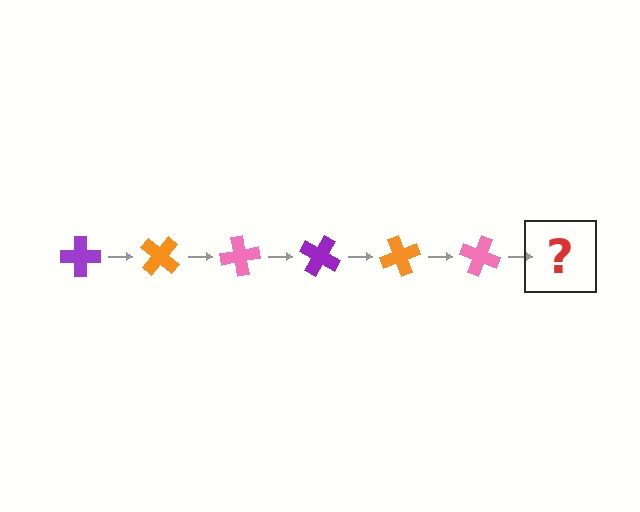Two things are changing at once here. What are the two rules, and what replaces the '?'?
The two rules are that it rotates 40 degrees each step and the color cycles through purple, orange, and pink. The '?' should be a purple cross, rotated 240 degrees from the start.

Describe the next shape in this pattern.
It should be a purple cross, rotated 240 degrees from the start.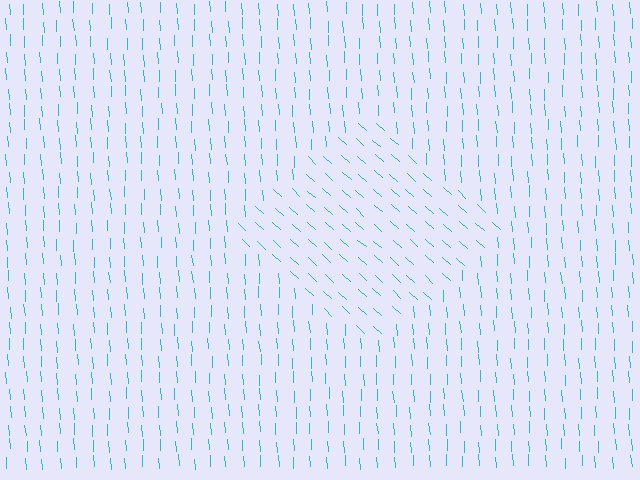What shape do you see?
I see a diamond.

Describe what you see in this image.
The image is filled with small cyan line segments. A diamond region in the image has lines oriented differently from the surrounding lines, creating a visible texture boundary.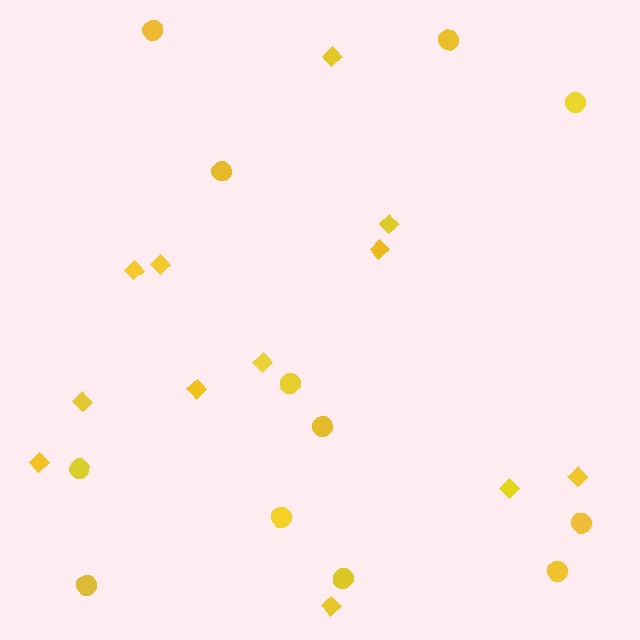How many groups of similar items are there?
There are 2 groups: one group of diamonds (12) and one group of circles (12).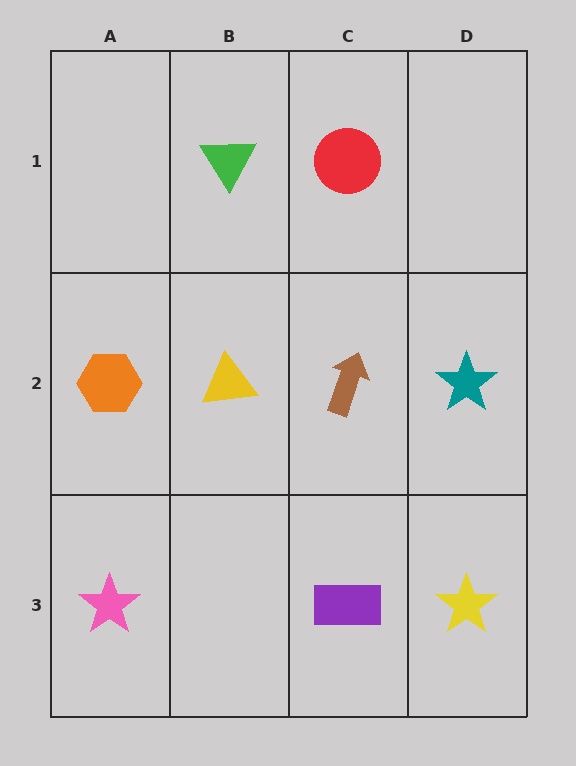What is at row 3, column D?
A yellow star.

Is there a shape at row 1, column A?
No, that cell is empty.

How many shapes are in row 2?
4 shapes.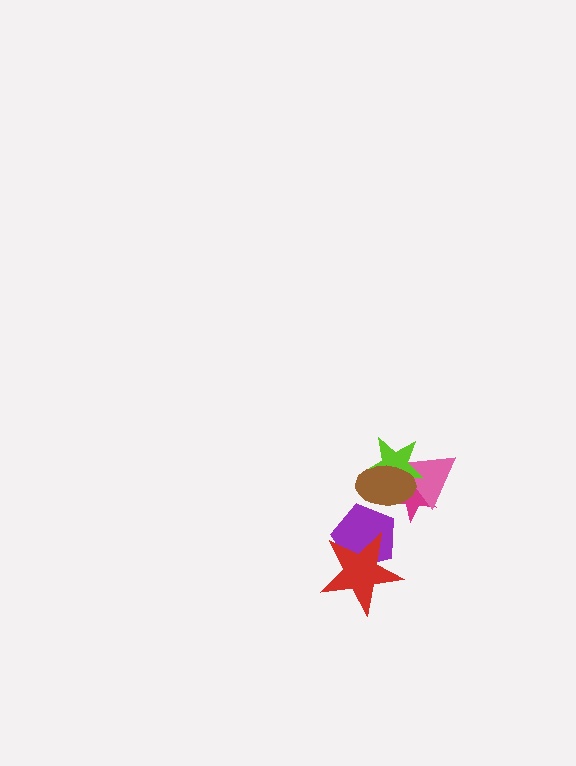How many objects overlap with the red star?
1 object overlaps with the red star.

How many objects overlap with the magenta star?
3 objects overlap with the magenta star.